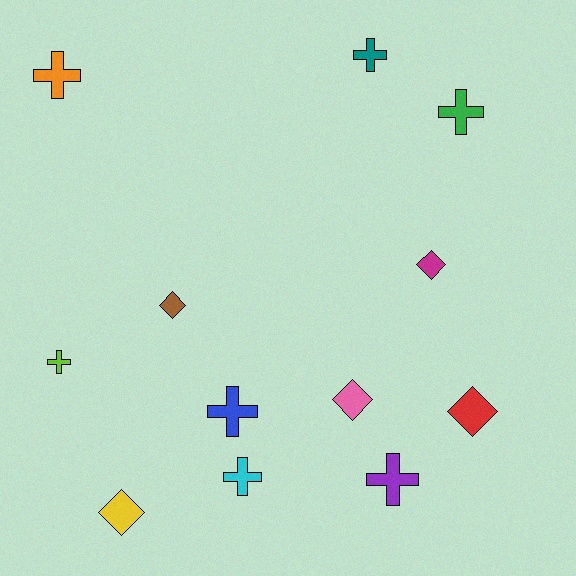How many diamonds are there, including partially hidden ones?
There are 5 diamonds.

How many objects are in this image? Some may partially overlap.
There are 12 objects.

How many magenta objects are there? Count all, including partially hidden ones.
There is 1 magenta object.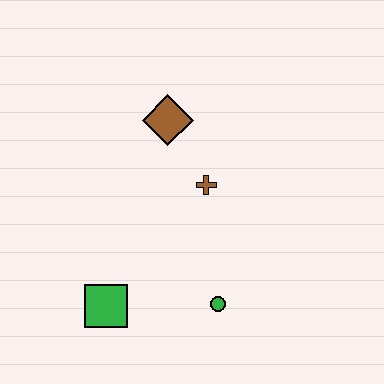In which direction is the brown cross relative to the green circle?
The brown cross is above the green circle.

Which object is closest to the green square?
The green circle is closest to the green square.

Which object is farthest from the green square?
The brown diamond is farthest from the green square.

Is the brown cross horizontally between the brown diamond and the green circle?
Yes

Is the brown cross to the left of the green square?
No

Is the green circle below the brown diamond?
Yes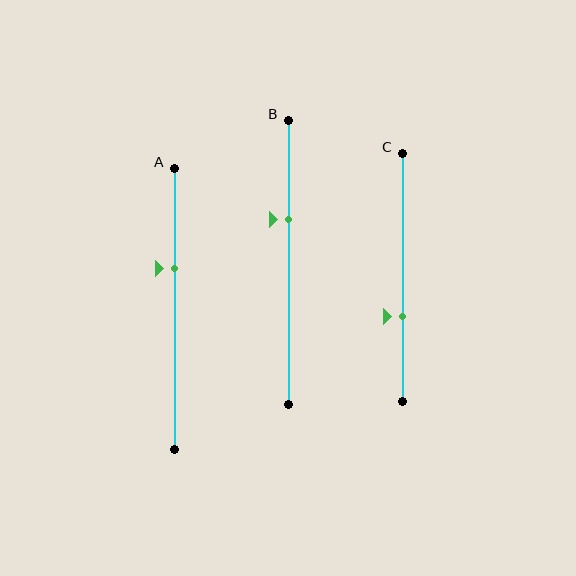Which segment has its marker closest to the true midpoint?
Segment A has its marker closest to the true midpoint.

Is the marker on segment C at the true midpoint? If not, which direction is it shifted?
No, the marker on segment C is shifted downward by about 16% of the segment length.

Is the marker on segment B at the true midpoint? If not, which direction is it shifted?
No, the marker on segment B is shifted upward by about 15% of the segment length.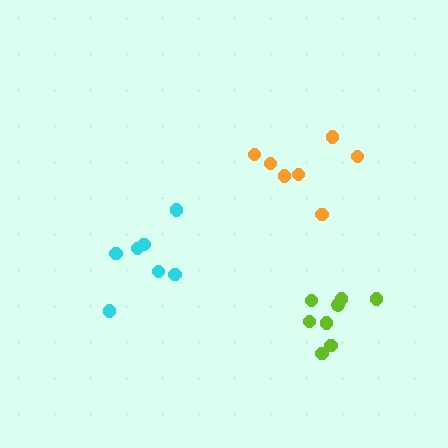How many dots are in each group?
Group 1: 7 dots, Group 2: 7 dots, Group 3: 8 dots (22 total).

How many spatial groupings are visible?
There are 3 spatial groupings.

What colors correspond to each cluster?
The clusters are colored: cyan, orange, lime.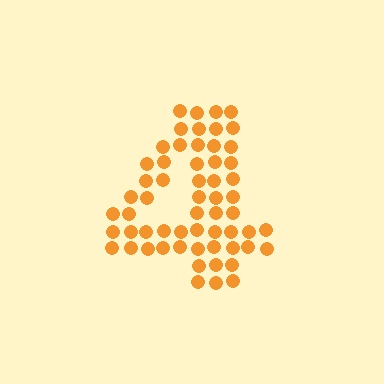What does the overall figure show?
The overall figure shows the digit 4.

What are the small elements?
The small elements are circles.